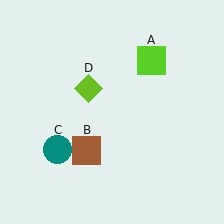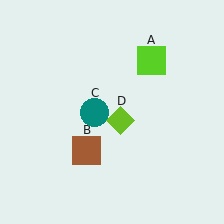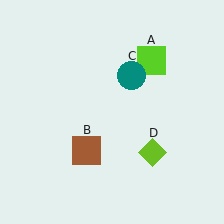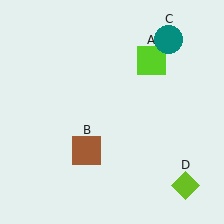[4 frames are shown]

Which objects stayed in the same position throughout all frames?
Lime square (object A) and brown square (object B) remained stationary.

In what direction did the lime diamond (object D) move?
The lime diamond (object D) moved down and to the right.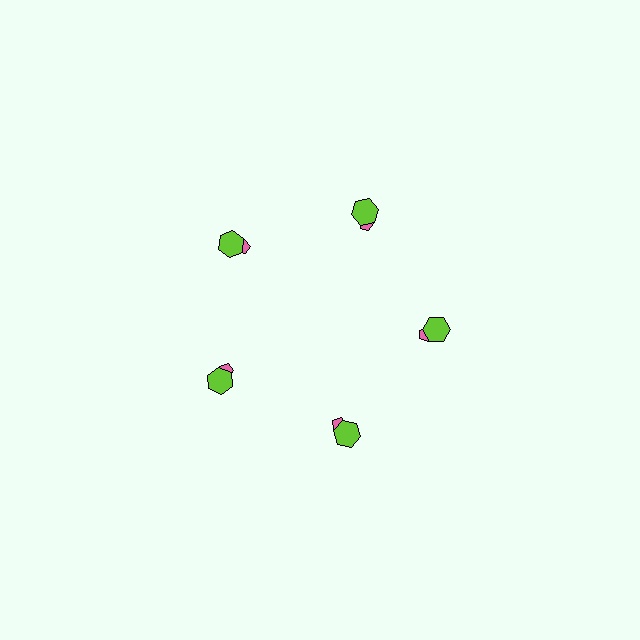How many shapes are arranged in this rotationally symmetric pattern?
There are 10 shapes, arranged in 5 groups of 2.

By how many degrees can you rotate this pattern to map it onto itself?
The pattern maps onto itself every 72 degrees of rotation.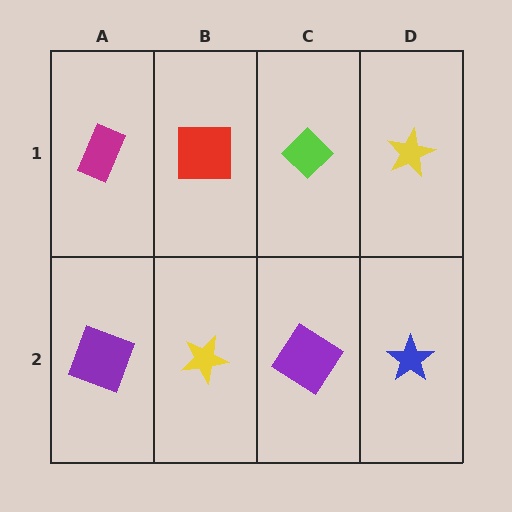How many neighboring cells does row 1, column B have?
3.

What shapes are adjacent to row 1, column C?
A purple diamond (row 2, column C), a red square (row 1, column B), a yellow star (row 1, column D).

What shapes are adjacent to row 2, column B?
A red square (row 1, column B), a purple square (row 2, column A), a purple diamond (row 2, column C).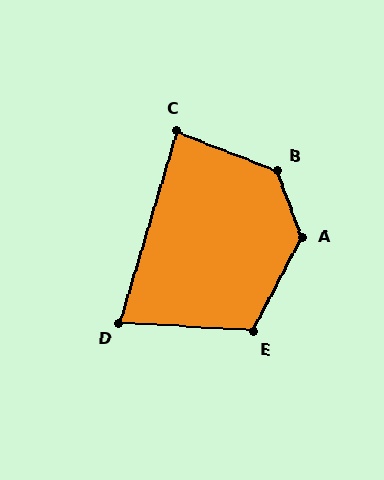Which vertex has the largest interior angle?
A, at approximately 132 degrees.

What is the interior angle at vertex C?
Approximately 85 degrees (approximately right).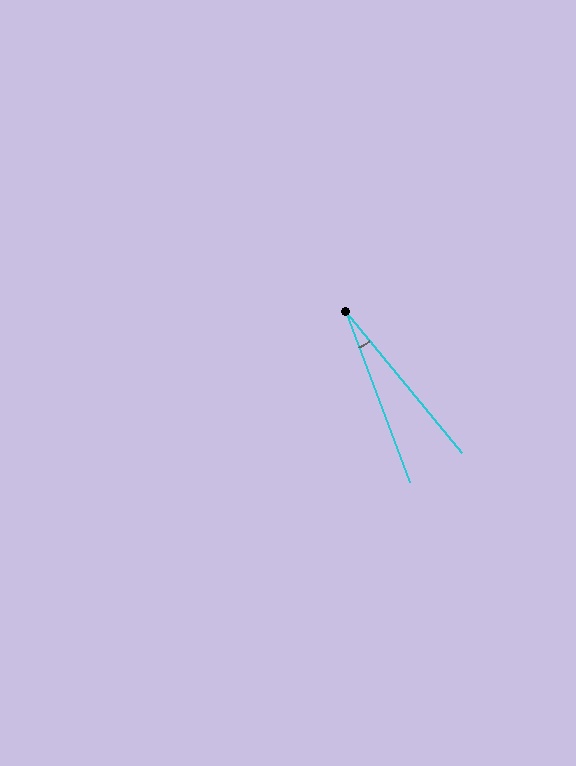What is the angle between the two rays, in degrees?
Approximately 19 degrees.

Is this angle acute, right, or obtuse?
It is acute.